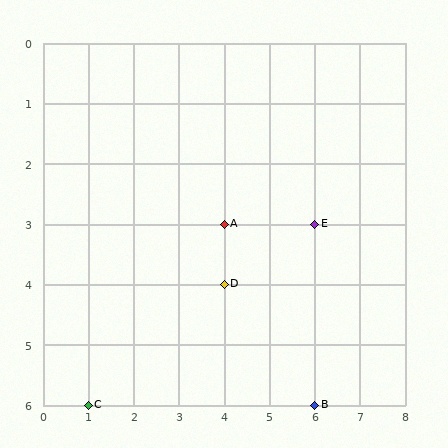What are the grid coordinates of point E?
Point E is at grid coordinates (6, 3).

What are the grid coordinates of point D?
Point D is at grid coordinates (4, 4).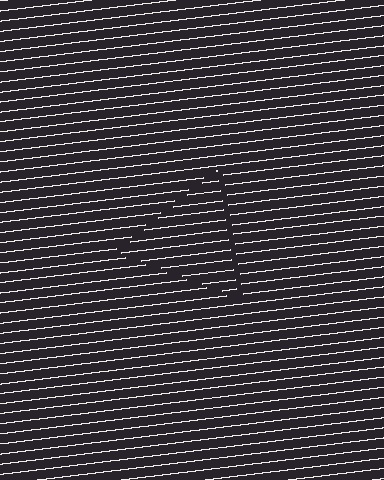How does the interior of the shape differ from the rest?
The interior of the shape contains the same grating, shifted by half a period — the contour is defined by the phase discontinuity where line-ends from the inner and outer gratings abut.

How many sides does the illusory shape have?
3 sides — the line-ends trace a triangle.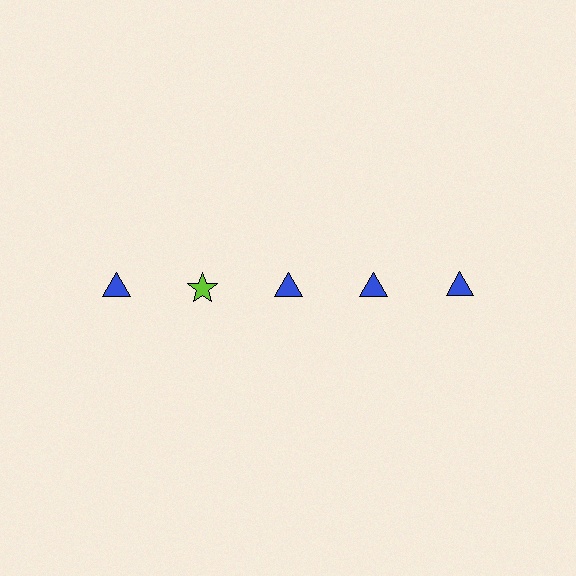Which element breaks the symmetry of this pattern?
The lime star in the top row, second from left column breaks the symmetry. All other shapes are blue triangles.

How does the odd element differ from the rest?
It differs in both color (lime instead of blue) and shape (star instead of triangle).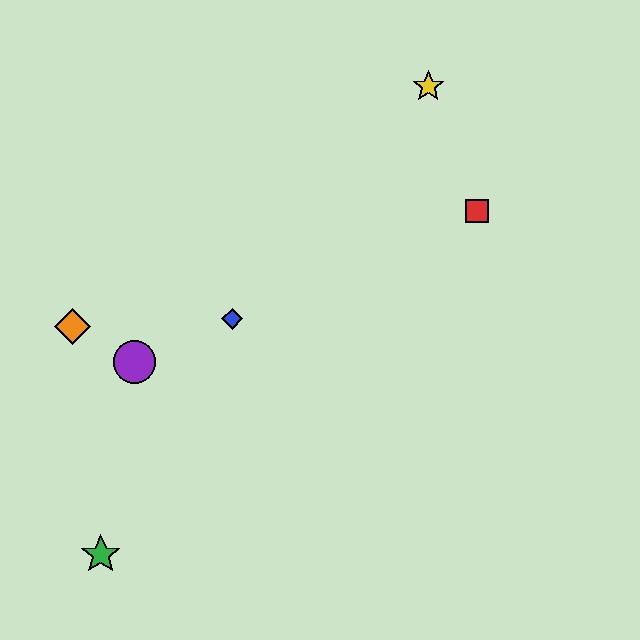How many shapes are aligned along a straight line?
3 shapes (the red square, the blue diamond, the purple circle) are aligned along a straight line.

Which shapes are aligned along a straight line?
The red square, the blue diamond, the purple circle are aligned along a straight line.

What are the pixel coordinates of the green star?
The green star is at (101, 555).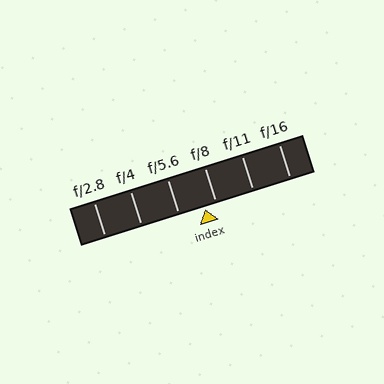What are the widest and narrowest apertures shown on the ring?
The widest aperture shown is f/2.8 and the narrowest is f/16.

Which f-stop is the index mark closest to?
The index mark is closest to f/8.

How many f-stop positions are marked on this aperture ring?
There are 6 f-stop positions marked.